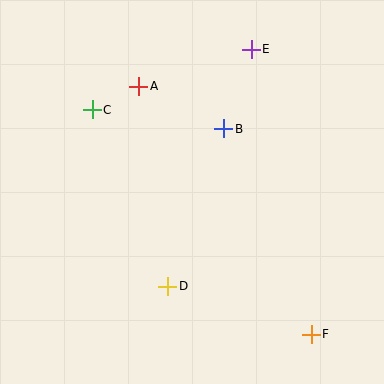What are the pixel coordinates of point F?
Point F is at (311, 334).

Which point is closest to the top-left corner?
Point C is closest to the top-left corner.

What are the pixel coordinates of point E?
Point E is at (251, 49).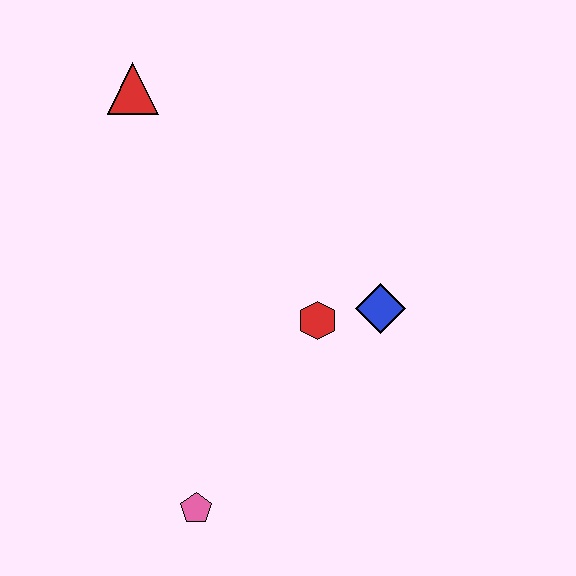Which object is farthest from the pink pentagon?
The red triangle is farthest from the pink pentagon.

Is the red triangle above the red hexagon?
Yes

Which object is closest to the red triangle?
The red hexagon is closest to the red triangle.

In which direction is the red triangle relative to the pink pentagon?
The red triangle is above the pink pentagon.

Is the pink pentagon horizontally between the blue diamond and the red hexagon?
No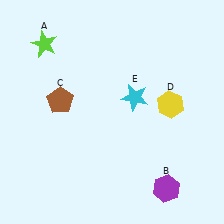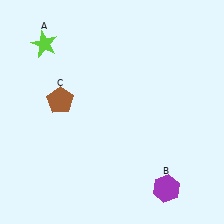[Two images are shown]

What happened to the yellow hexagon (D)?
The yellow hexagon (D) was removed in Image 2. It was in the top-right area of Image 1.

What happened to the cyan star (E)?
The cyan star (E) was removed in Image 2. It was in the top-right area of Image 1.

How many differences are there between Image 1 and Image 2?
There are 2 differences between the two images.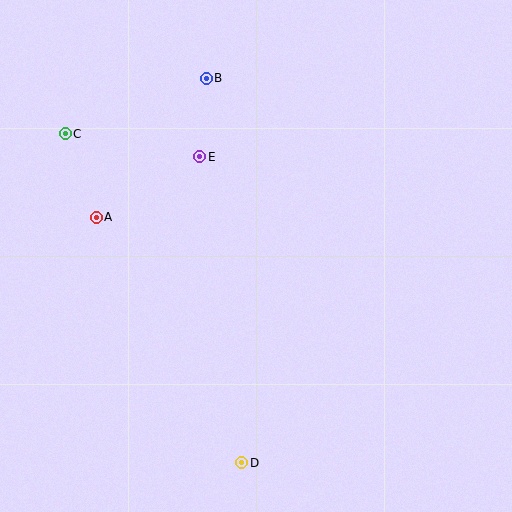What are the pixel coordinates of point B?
Point B is at (206, 78).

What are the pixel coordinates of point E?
Point E is at (200, 157).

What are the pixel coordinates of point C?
Point C is at (65, 134).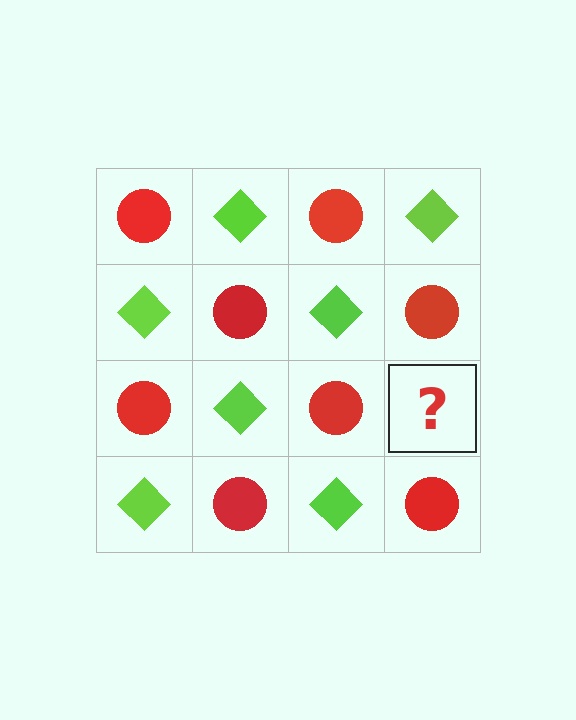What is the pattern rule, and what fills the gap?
The rule is that it alternates red circle and lime diamond in a checkerboard pattern. The gap should be filled with a lime diamond.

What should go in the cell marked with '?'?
The missing cell should contain a lime diamond.